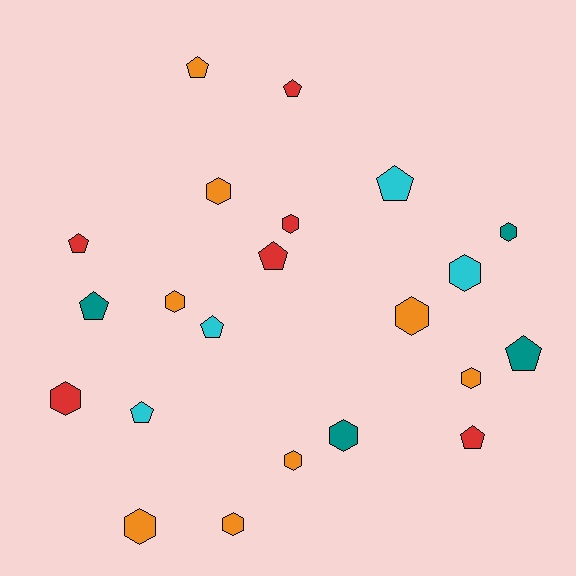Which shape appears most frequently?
Hexagon, with 12 objects.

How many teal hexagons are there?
There are 2 teal hexagons.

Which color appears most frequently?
Orange, with 8 objects.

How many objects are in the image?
There are 22 objects.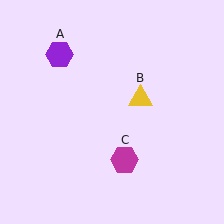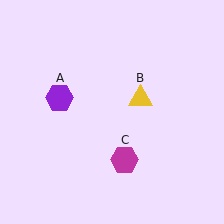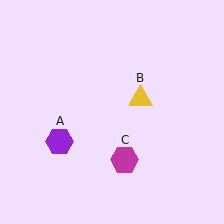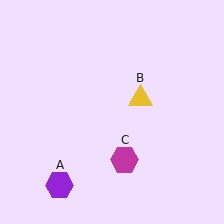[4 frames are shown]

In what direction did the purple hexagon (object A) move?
The purple hexagon (object A) moved down.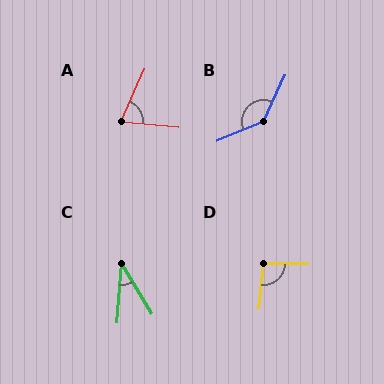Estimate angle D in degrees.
Approximately 95 degrees.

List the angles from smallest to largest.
C (35°), A (71°), D (95°), B (138°).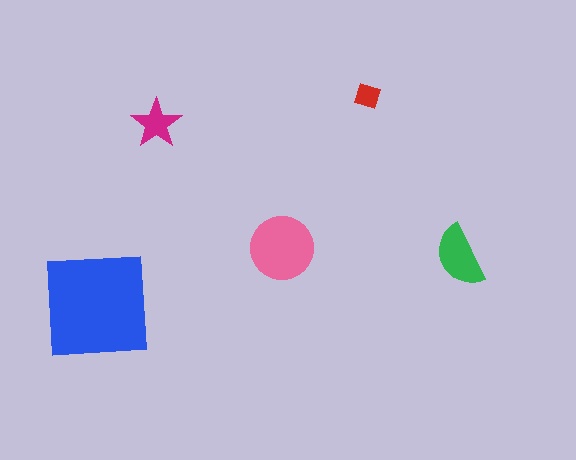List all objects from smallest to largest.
The red diamond, the magenta star, the green semicircle, the pink circle, the blue square.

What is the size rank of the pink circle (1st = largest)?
2nd.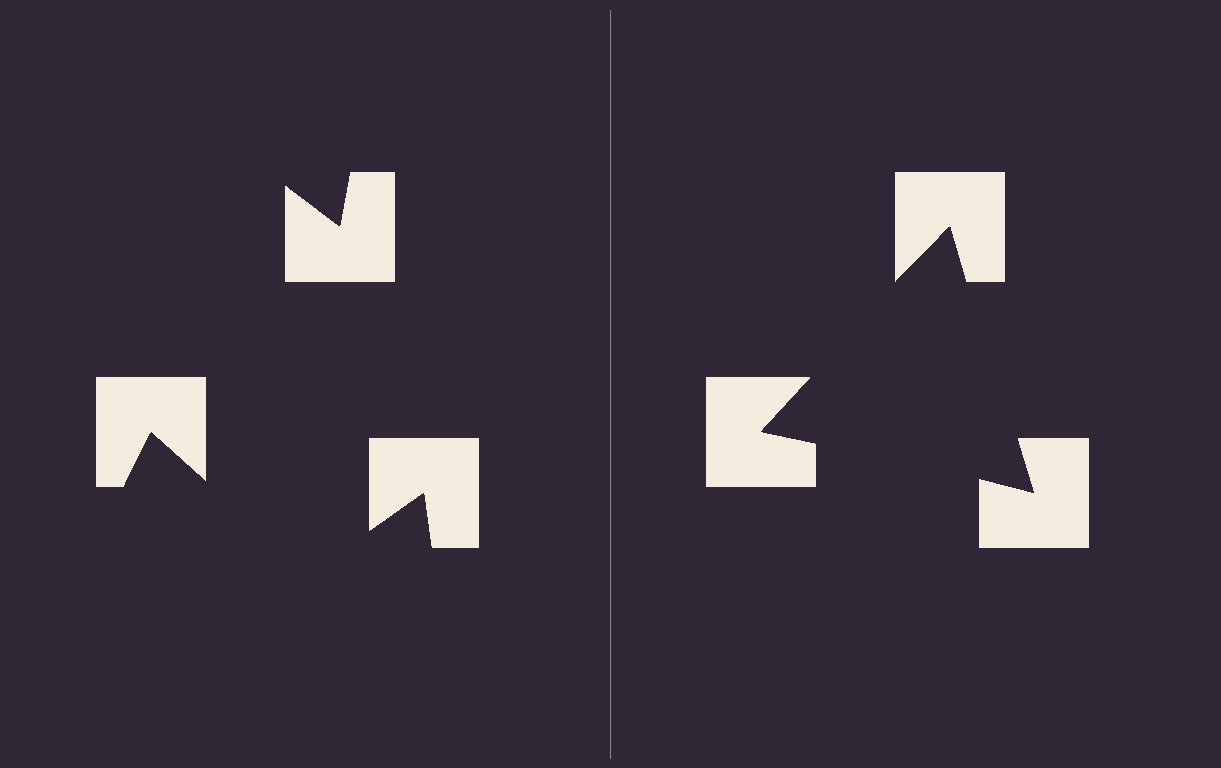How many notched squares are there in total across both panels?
6 — 3 on each side.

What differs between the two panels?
The notched squares are positioned identically on both sides; only the wedge orientations differ. On the right they align to a triangle; on the left they are misaligned.